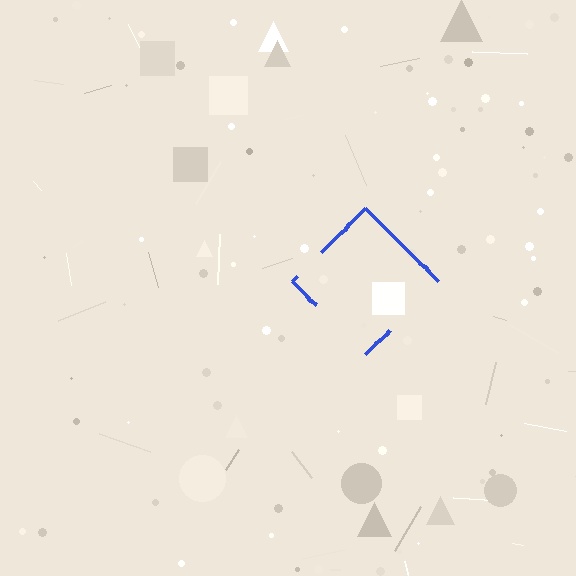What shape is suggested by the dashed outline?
The dashed outline suggests a diamond.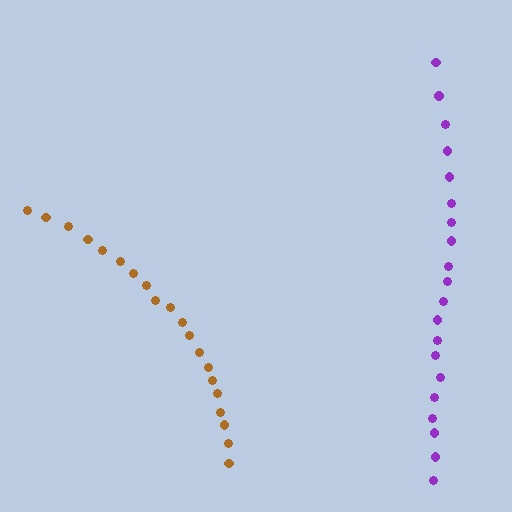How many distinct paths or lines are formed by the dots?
There are 2 distinct paths.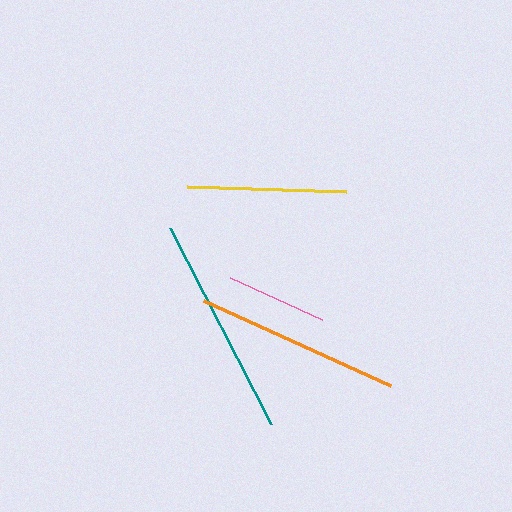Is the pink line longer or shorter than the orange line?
The orange line is longer than the pink line.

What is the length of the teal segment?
The teal segment is approximately 221 pixels long.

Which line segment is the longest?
The teal line is the longest at approximately 221 pixels.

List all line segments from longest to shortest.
From longest to shortest: teal, orange, yellow, pink.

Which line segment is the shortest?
The pink line is the shortest at approximately 101 pixels.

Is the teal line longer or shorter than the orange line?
The teal line is longer than the orange line.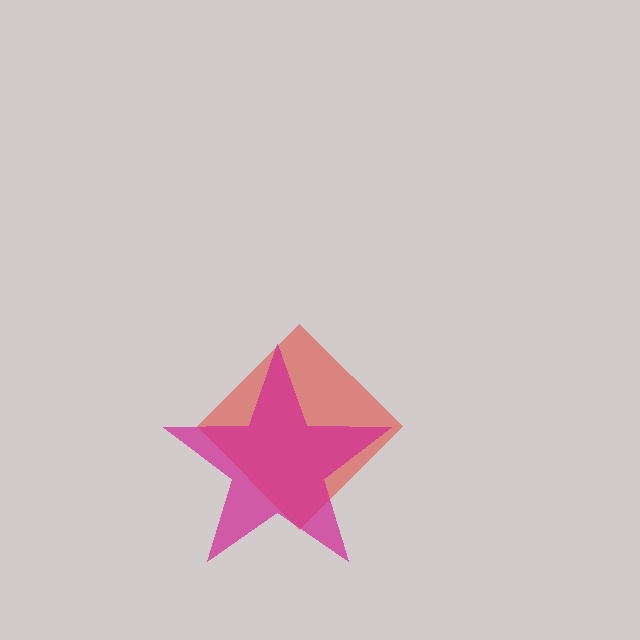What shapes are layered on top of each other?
The layered shapes are: a red diamond, a magenta star.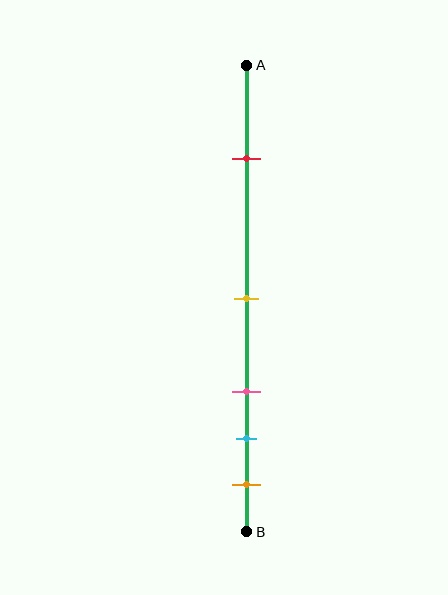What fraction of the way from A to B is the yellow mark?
The yellow mark is approximately 50% (0.5) of the way from A to B.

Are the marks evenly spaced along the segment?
No, the marks are not evenly spaced.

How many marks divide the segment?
There are 5 marks dividing the segment.